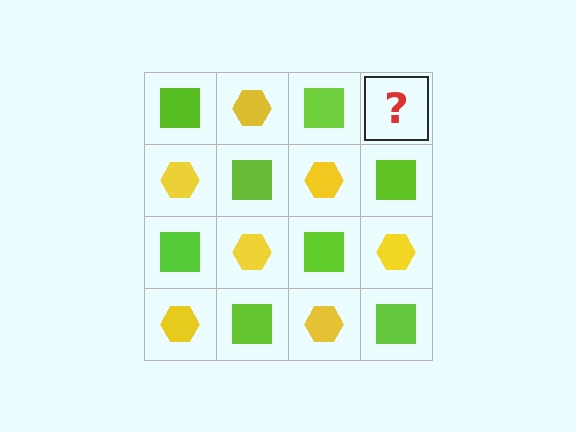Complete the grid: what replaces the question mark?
The question mark should be replaced with a yellow hexagon.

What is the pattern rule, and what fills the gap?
The rule is that it alternates lime square and yellow hexagon in a checkerboard pattern. The gap should be filled with a yellow hexagon.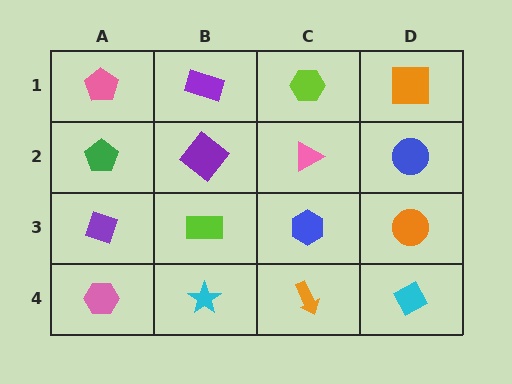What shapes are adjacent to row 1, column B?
A purple diamond (row 2, column B), a pink pentagon (row 1, column A), a lime hexagon (row 1, column C).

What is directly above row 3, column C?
A pink triangle.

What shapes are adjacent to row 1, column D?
A blue circle (row 2, column D), a lime hexagon (row 1, column C).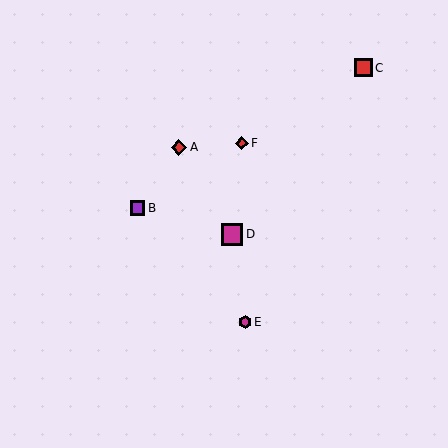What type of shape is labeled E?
Shape E is a magenta hexagon.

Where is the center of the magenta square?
The center of the magenta square is at (232, 234).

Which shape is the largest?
The magenta square (labeled D) is the largest.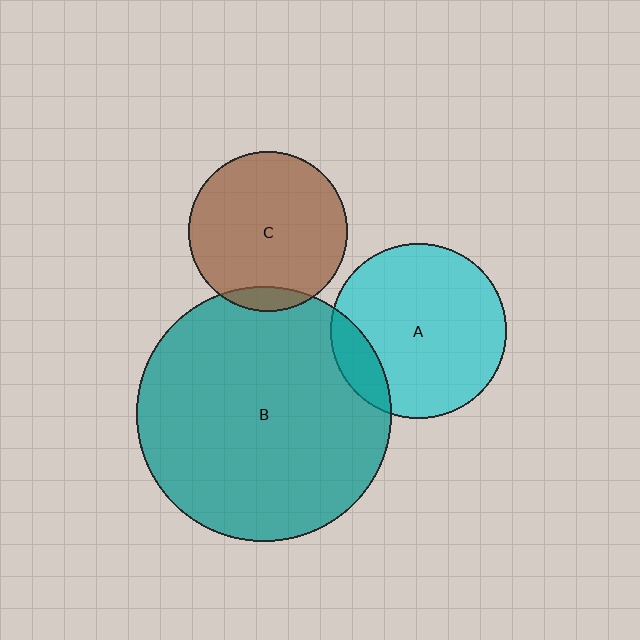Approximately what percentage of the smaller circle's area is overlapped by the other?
Approximately 15%.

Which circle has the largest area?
Circle B (teal).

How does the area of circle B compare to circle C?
Approximately 2.6 times.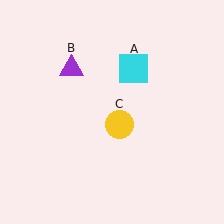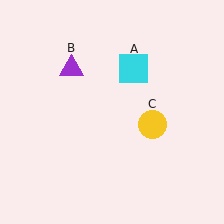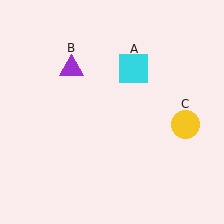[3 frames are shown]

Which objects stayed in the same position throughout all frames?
Cyan square (object A) and purple triangle (object B) remained stationary.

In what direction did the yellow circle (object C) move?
The yellow circle (object C) moved right.